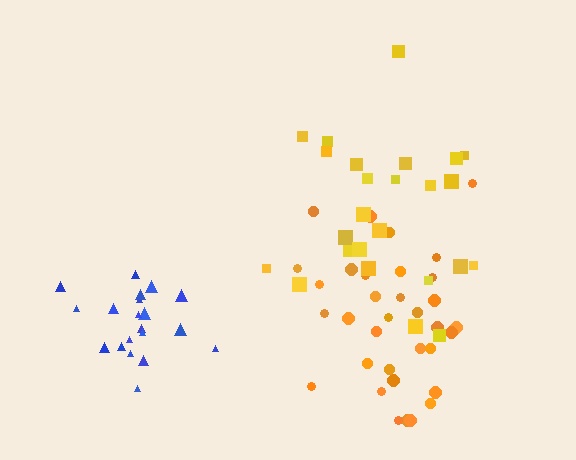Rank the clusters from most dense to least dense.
blue, orange, yellow.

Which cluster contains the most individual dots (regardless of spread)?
Orange (35).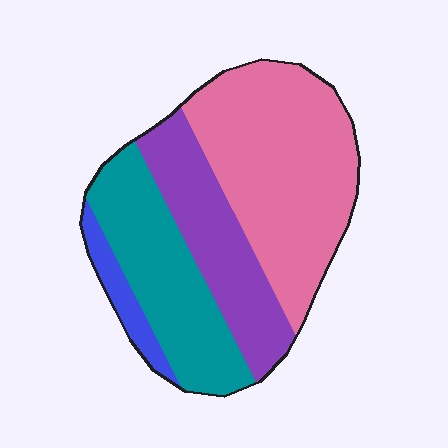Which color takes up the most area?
Pink, at roughly 45%.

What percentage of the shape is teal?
Teal takes up between a quarter and a half of the shape.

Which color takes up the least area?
Blue, at roughly 5%.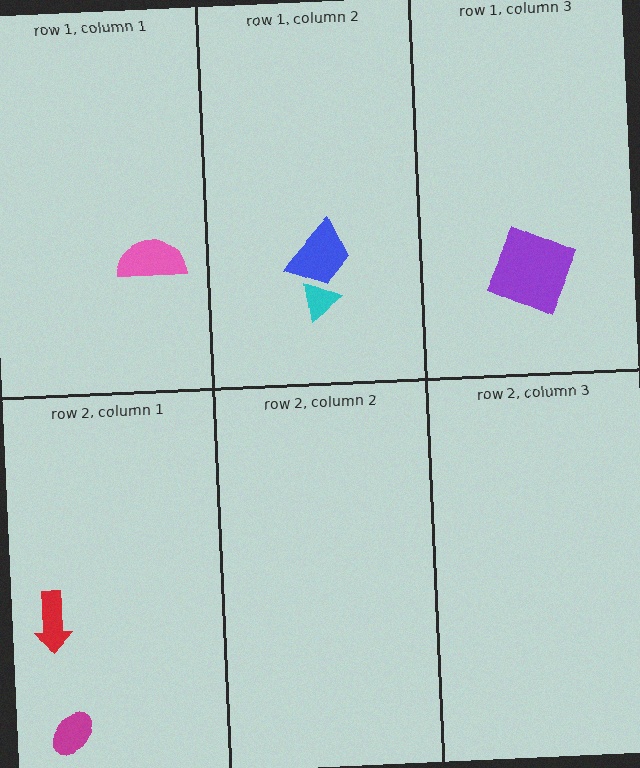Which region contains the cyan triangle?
The row 1, column 2 region.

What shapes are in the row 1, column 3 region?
The purple square.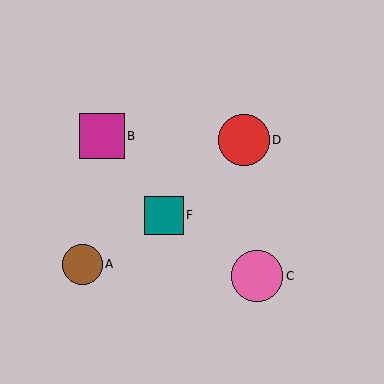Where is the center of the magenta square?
The center of the magenta square is at (102, 136).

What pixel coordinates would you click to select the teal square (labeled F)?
Click at (164, 215) to select the teal square F.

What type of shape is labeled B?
Shape B is a magenta square.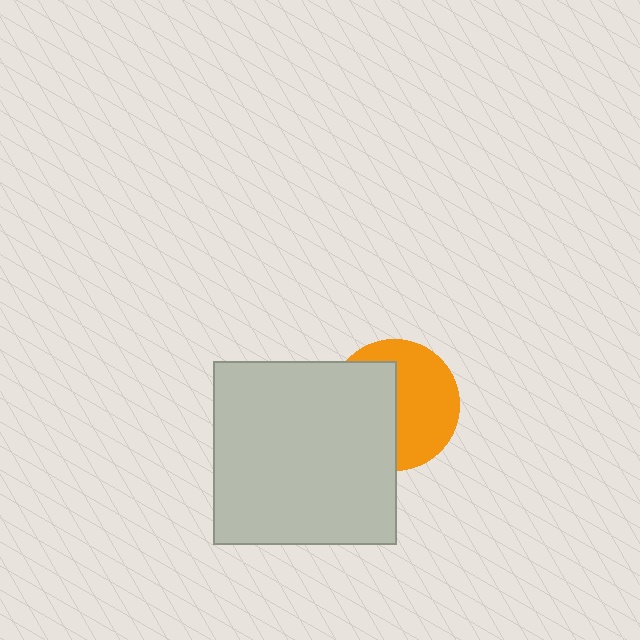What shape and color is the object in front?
The object in front is a light gray square.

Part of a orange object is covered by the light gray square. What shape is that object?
It is a circle.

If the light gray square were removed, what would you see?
You would see the complete orange circle.